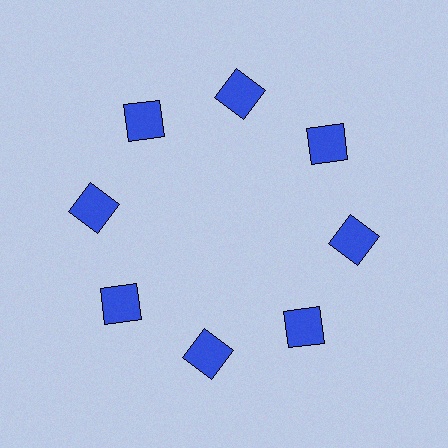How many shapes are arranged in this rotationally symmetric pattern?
There are 8 shapes, arranged in 8 groups of 1.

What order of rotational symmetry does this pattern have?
This pattern has 8-fold rotational symmetry.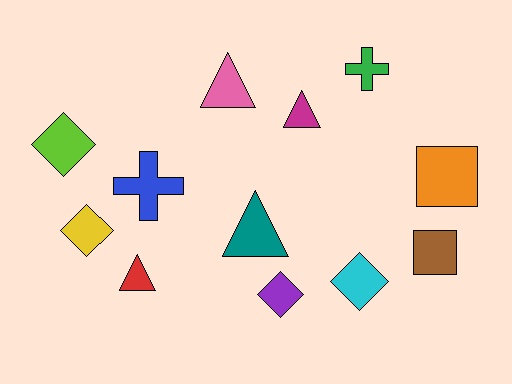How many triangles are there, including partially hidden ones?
There are 4 triangles.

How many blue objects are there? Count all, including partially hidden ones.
There is 1 blue object.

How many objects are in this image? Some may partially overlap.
There are 12 objects.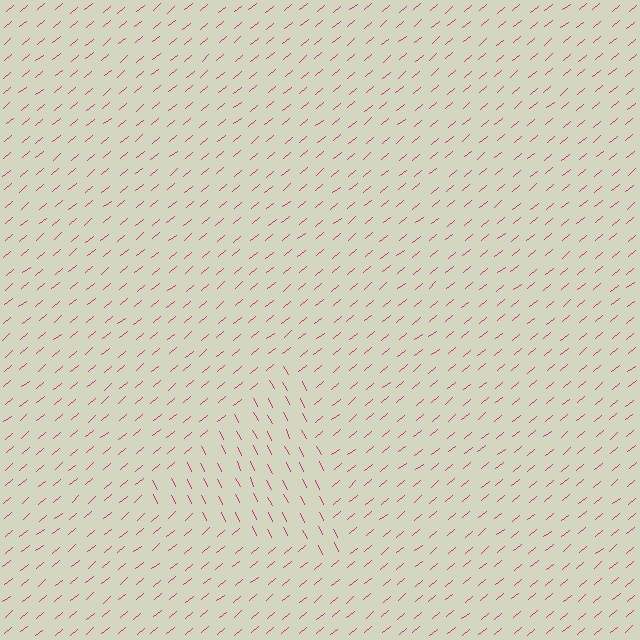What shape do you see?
I see a triangle.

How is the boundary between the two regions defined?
The boundary is defined purely by a change in line orientation (approximately 77 degrees difference). All lines are the same color and thickness.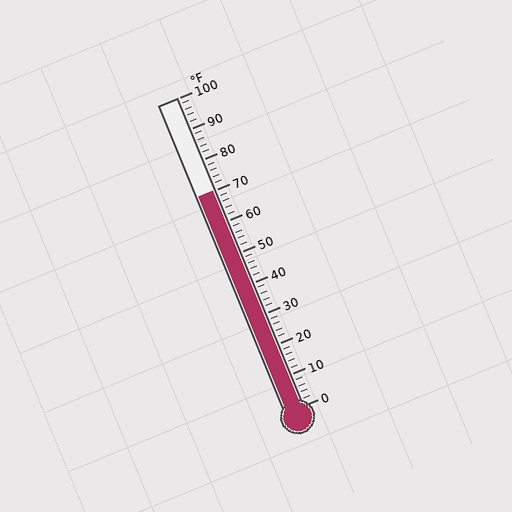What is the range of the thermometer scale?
The thermometer scale ranges from 0°F to 100°F.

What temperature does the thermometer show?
The thermometer shows approximately 70°F.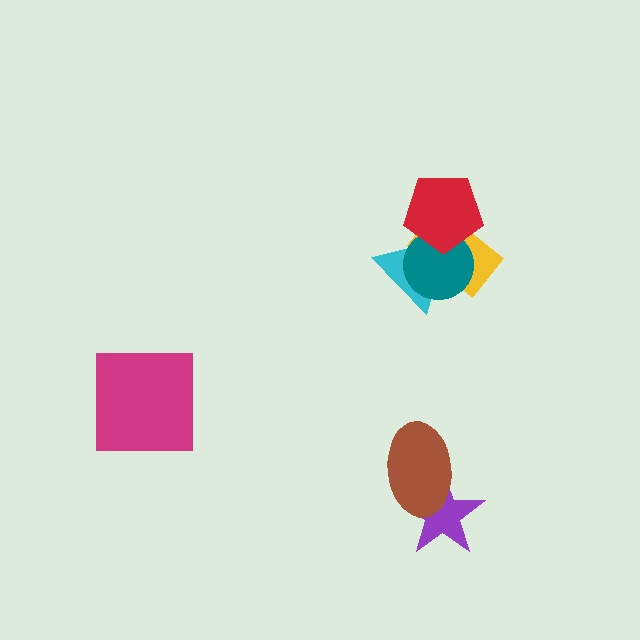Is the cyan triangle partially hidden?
Yes, it is partially covered by another shape.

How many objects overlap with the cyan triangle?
3 objects overlap with the cyan triangle.